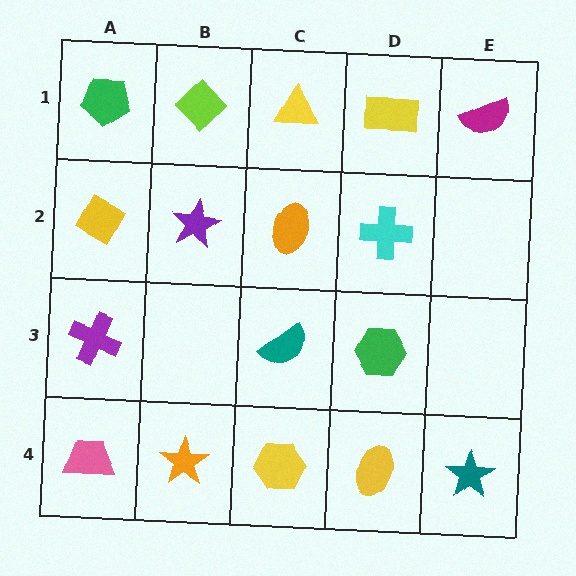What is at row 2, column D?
A cyan cross.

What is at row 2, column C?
An orange ellipse.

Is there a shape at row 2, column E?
No, that cell is empty.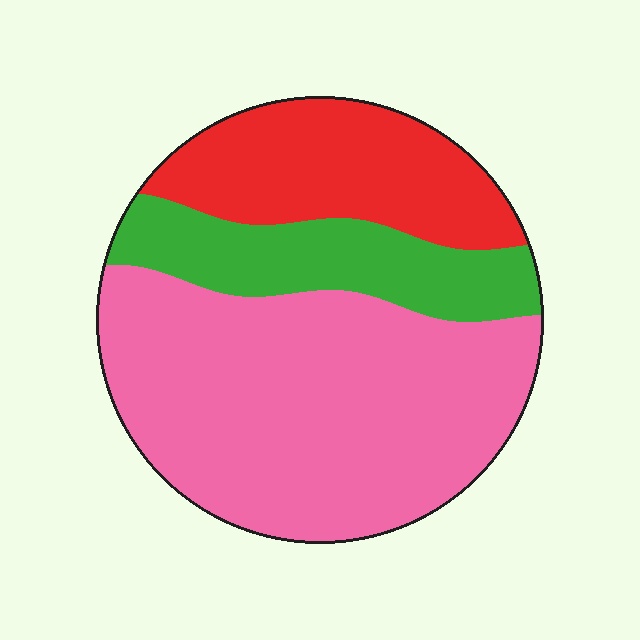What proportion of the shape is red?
Red takes up about one quarter (1/4) of the shape.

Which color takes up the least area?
Green, at roughly 20%.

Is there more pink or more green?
Pink.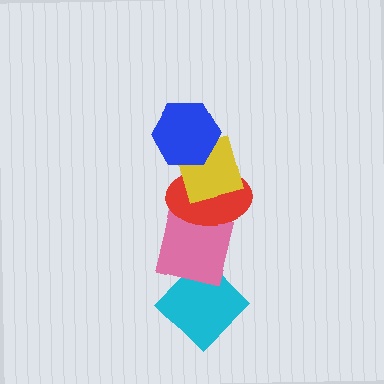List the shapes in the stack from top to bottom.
From top to bottom: the blue hexagon, the yellow diamond, the red ellipse, the pink square, the cyan diamond.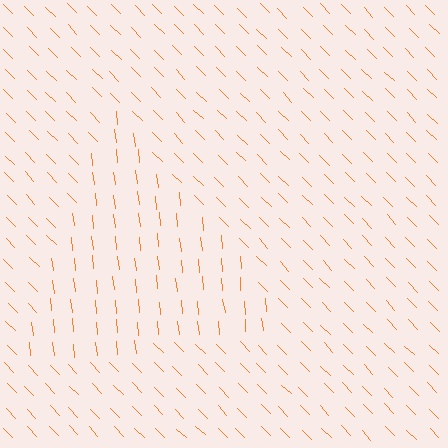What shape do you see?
I see a triangle.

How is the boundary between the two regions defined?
The boundary is defined purely by a change in line orientation (approximately 38 degrees difference). All lines are the same color and thickness.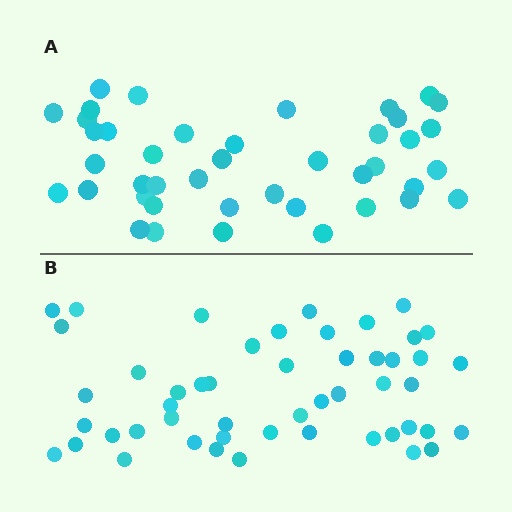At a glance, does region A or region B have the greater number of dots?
Region B (the bottom region) has more dots.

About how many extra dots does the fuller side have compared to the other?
Region B has roughly 8 or so more dots than region A.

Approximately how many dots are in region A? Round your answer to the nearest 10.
About 40 dots. (The exact count is 42, which rounds to 40.)